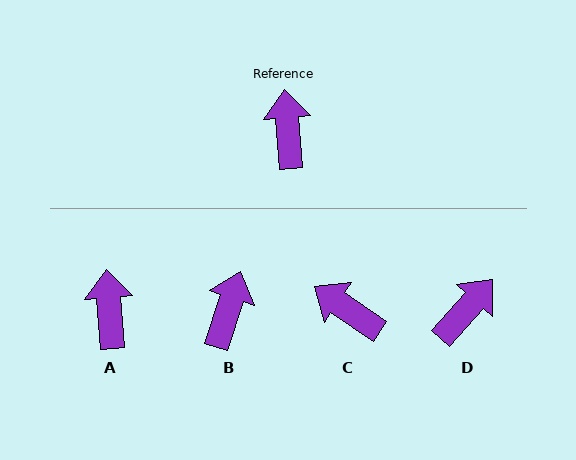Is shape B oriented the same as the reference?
No, it is off by about 23 degrees.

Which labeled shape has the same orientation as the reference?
A.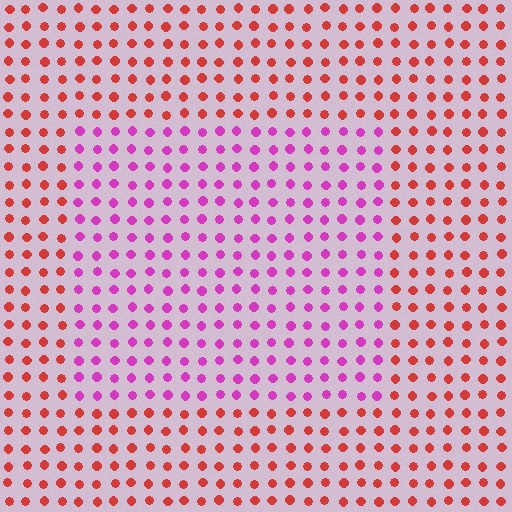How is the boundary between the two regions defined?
The boundary is defined purely by a slight shift in hue (about 53 degrees). Spacing, size, and orientation are identical on both sides.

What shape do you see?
I see a rectangle.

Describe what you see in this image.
The image is filled with small red elements in a uniform arrangement. A rectangle-shaped region is visible where the elements are tinted to a slightly different hue, forming a subtle color boundary.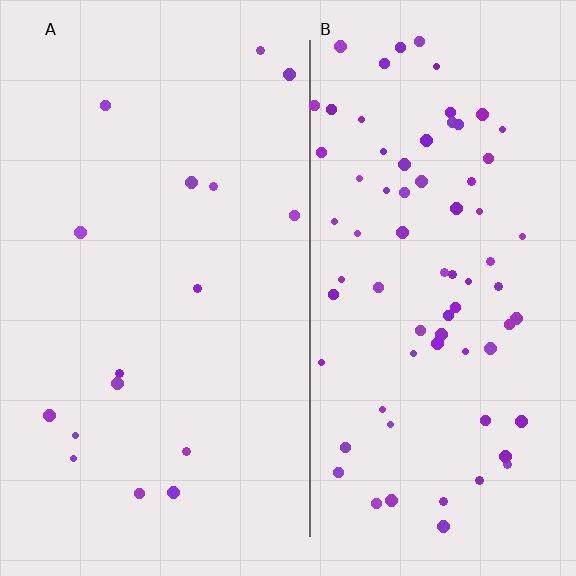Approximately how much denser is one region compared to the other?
Approximately 4.6× — region B over region A.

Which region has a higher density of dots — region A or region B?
B (the right).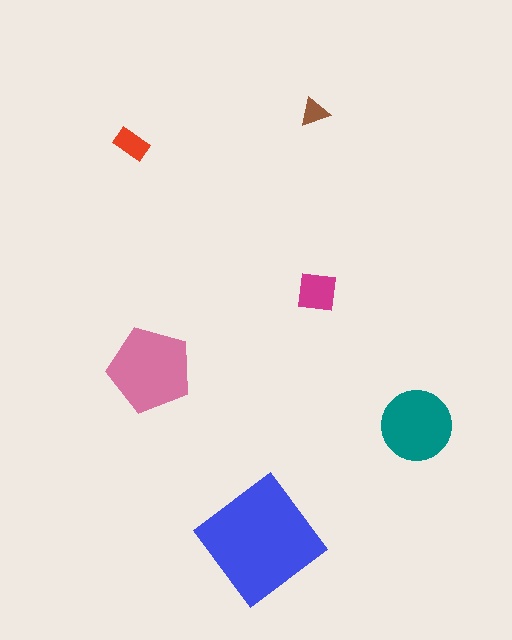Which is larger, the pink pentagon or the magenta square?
The pink pentagon.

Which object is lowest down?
The blue diamond is bottommost.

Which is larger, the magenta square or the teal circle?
The teal circle.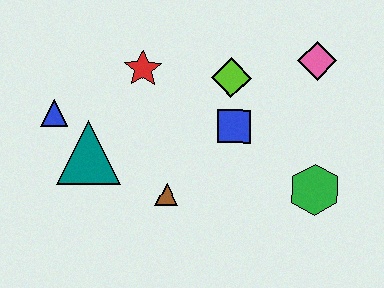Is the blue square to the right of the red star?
Yes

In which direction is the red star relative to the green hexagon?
The red star is to the left of the green hexagon.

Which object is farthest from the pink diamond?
The blue triangle is farthest from the pink diamond.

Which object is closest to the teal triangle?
The blue triangle is closest to the teal triangle.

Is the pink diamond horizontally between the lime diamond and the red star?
No